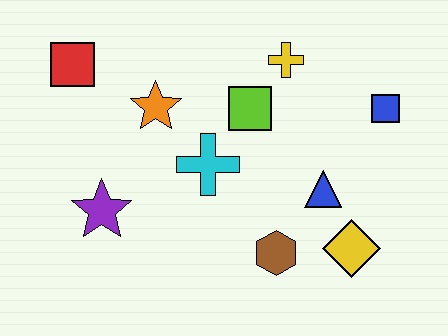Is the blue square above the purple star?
Yes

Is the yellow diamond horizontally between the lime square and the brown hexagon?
No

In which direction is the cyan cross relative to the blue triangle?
The cyan cross is to the left of the blue triangle.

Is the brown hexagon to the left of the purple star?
No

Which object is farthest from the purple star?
The blue square is farthest from the purple star.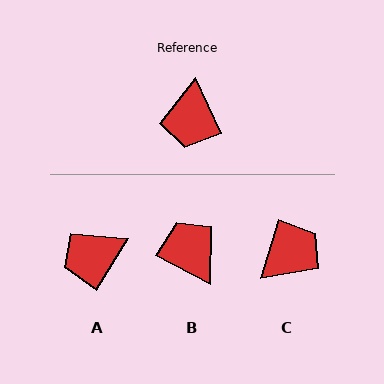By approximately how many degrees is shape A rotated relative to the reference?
Approximately 56 degrees clockwise.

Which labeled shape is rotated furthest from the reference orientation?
B, about 143 degrees away.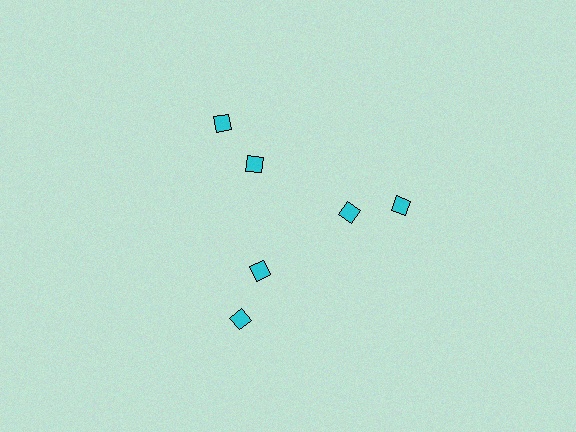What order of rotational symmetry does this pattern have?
This pattern has 3-fold rotational symmetry.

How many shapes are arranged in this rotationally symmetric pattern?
There are 6 shapes, arranged in 3 groups of 2.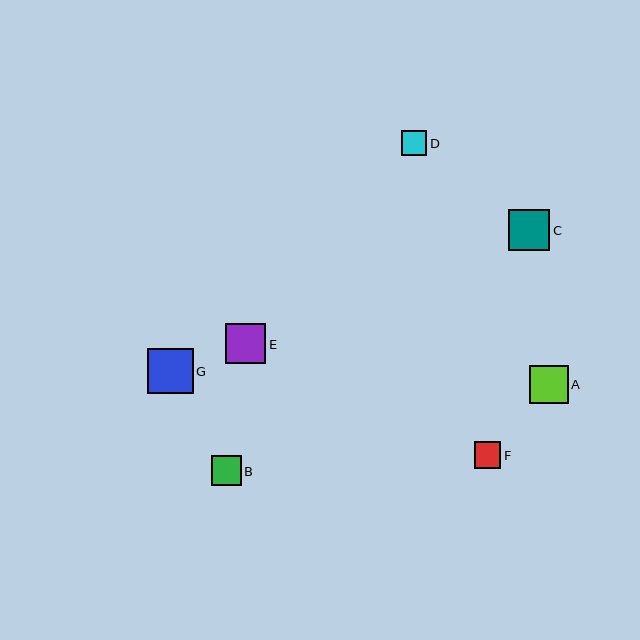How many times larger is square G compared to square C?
Square G is approximately 1.1 times the size of square C.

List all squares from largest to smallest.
From largest to smallest: G, C, E, A, B, F, D.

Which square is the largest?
Square G is the largest with a size of approximately 45 pixels.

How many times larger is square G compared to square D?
Square G is approximately 1.8 times the size of square D.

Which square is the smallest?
Square D is the smallest with a size of approximately 25 pixels.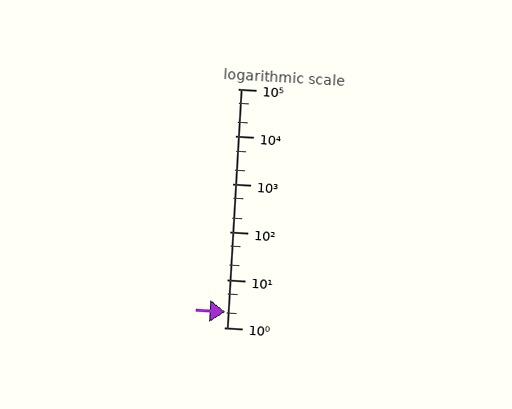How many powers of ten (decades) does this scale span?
The scale spans 5 decades, from 1 to 100000.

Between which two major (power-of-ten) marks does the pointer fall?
The pointer is between 1 and 10.